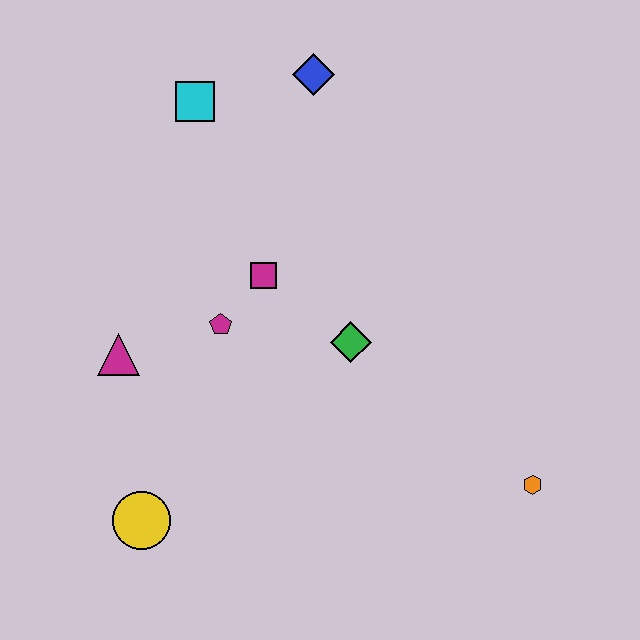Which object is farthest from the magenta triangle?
The orange hexagon is farthest from the magenta triangle.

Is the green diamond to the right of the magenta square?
Yes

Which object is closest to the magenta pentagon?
The magenta square is closest to the magenta pentagon.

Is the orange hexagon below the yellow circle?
No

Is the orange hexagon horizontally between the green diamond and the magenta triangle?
No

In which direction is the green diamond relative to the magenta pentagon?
The green diamond is to the right of the magenta pentagon.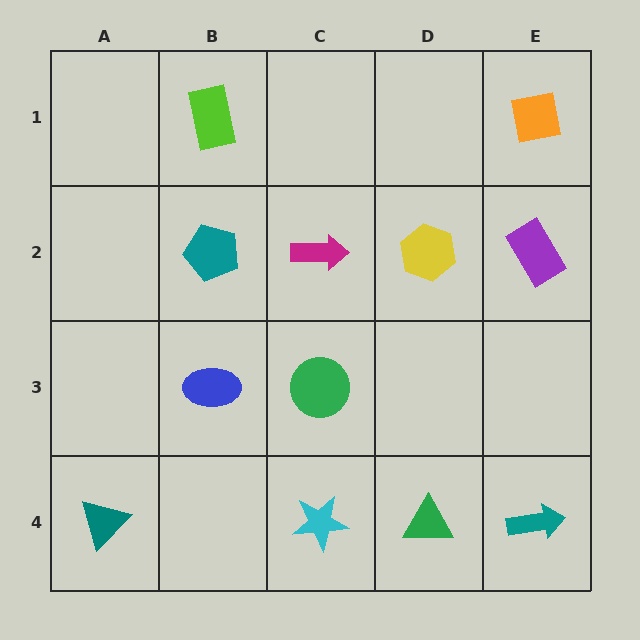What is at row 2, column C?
A magenta arrow.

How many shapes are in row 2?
4 shapes.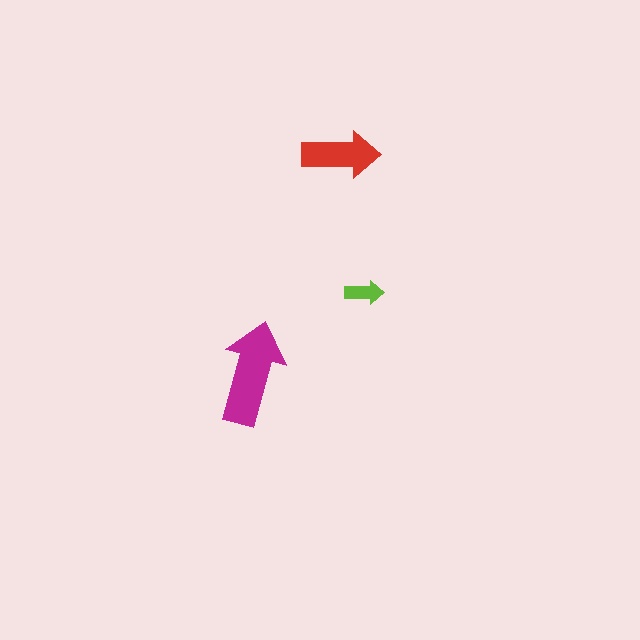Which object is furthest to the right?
The lime arrow is rightmost.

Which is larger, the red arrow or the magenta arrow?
The magenta one.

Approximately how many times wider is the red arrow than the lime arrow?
About 2 times wider.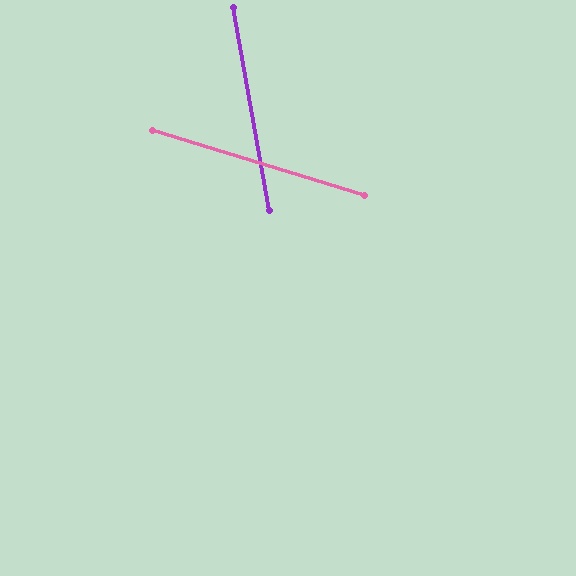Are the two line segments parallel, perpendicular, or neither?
Neither parallel nor perpendicular — they differ by about 63°.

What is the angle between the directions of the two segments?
Approximately 63 degrees.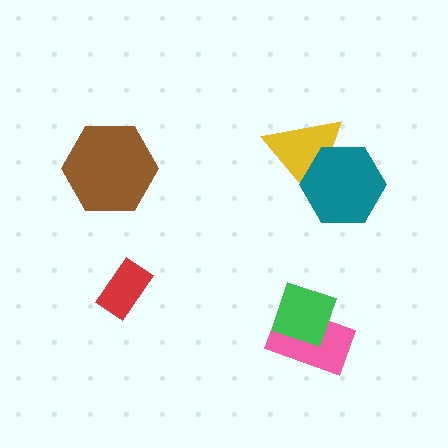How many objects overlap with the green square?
1 object overlaps with the green square.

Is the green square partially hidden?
No, no other shape covers it.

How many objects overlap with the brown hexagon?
0 objects overlap with the brown hexagon.